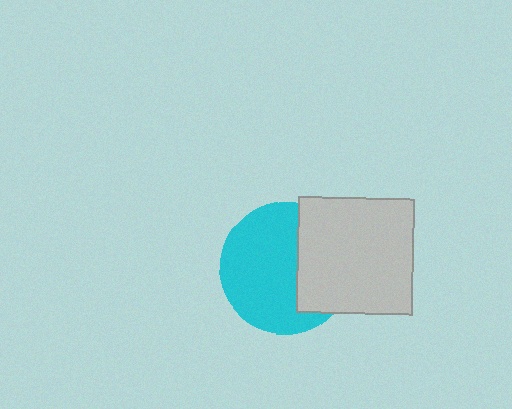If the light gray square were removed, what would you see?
You would see the complete cyan circle.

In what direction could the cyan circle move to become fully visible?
The cyan circle could move left. That would shift it out from behind the light gray square entirely.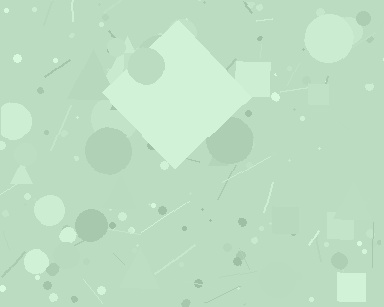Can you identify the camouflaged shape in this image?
The camouflaged shape is a diamond.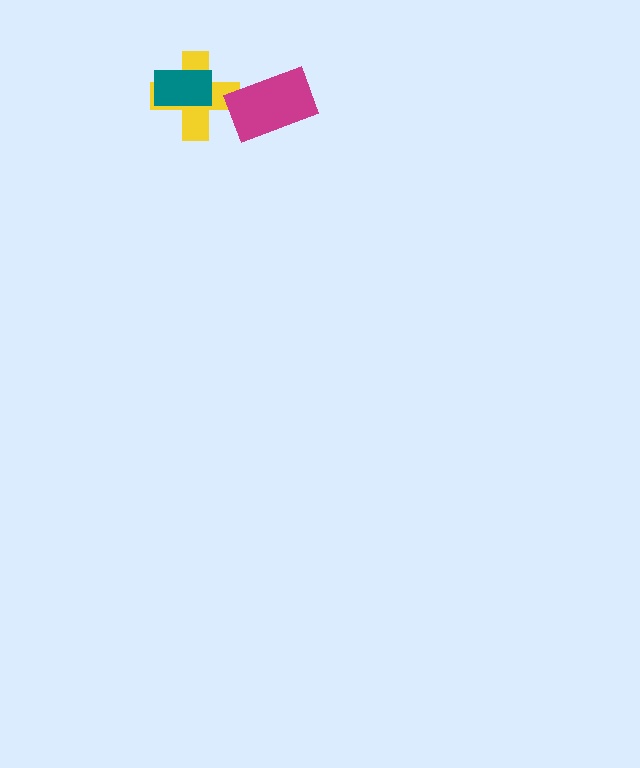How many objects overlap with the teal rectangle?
1 object overlaps with the teal rectangle.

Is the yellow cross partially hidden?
Yes, it is partially covered by another shape.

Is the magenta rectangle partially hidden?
No, no other shape covers it.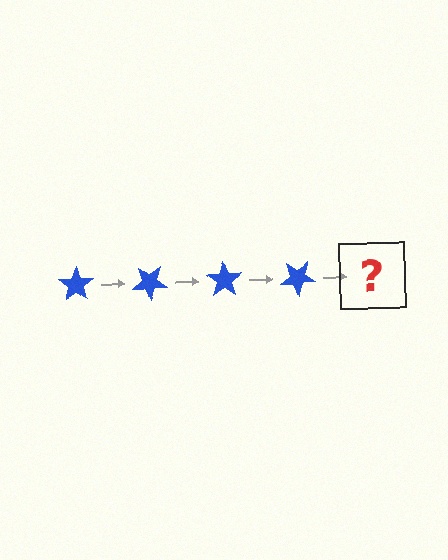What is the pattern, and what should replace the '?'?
The pattern is that the star rotates 35 degrees each step. The '?' should be a blue star rotated 140 degrees.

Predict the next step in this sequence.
The next step is a blue star rotated 140 degrees.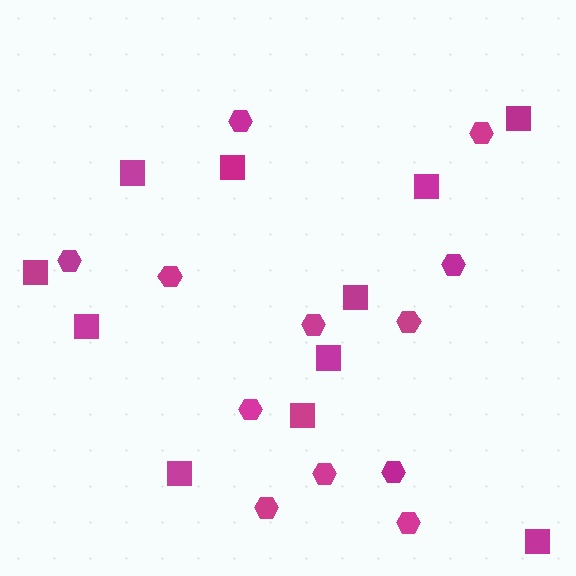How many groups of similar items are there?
There are 2 groups: one group of hexagons (12) and one group of squares (11).